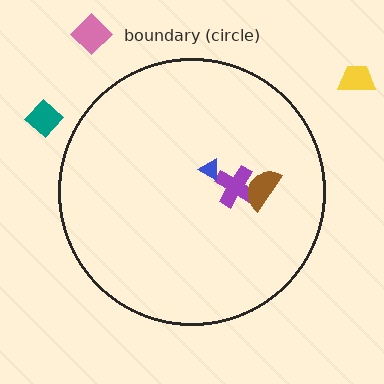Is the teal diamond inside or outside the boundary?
Outside.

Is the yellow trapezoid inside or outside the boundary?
Outside.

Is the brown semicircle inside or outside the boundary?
Inside.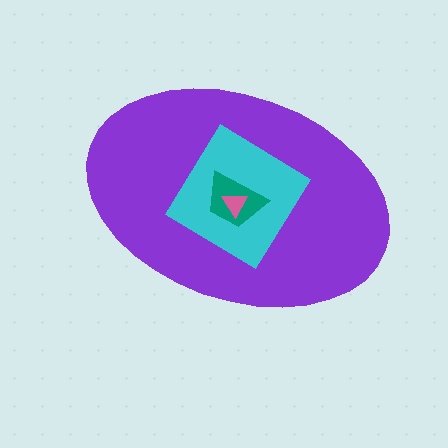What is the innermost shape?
The pink triangle.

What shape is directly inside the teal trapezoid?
The pink triangle.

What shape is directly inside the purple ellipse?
The cyan diamond.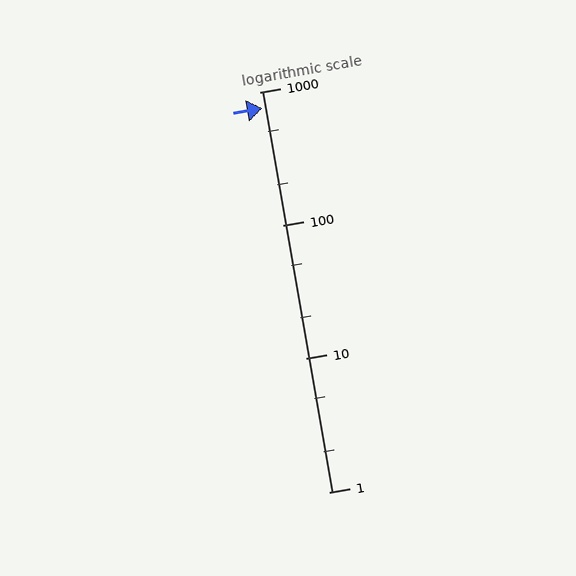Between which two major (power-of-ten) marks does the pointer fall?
The pointer is between 100 and 1000.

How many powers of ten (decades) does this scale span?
The scale spans 3 decades, from 1 to 1000.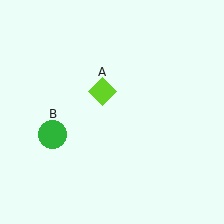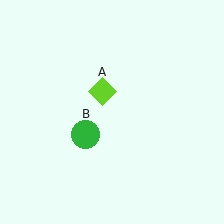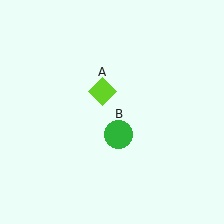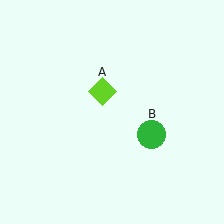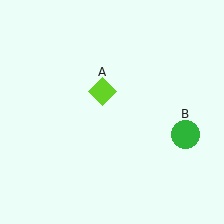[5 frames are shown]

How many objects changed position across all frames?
1 object changed position: green circle (object B).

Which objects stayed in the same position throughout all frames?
Lime diamond (object A) remained stationary.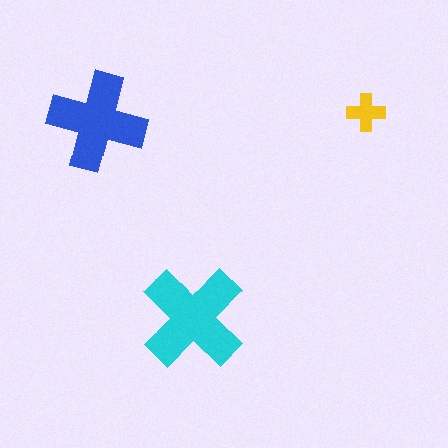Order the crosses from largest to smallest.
the cyan one, the blue one, the yellow one.